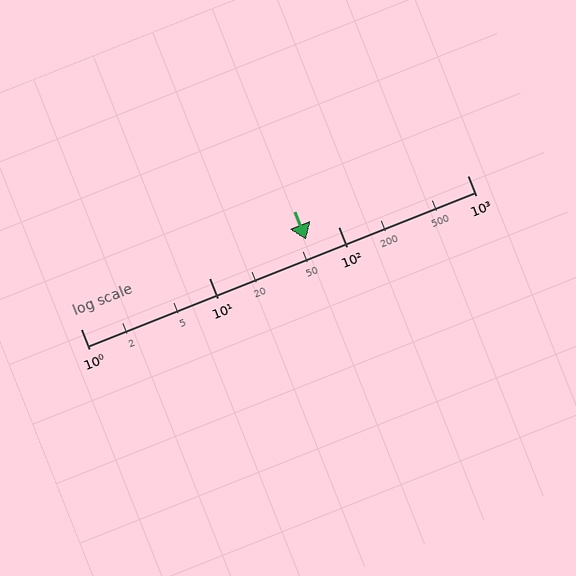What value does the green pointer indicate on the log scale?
The pointer indicates approximately 56.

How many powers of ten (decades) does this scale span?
The scale spans 3 decades, from 1 to 1000.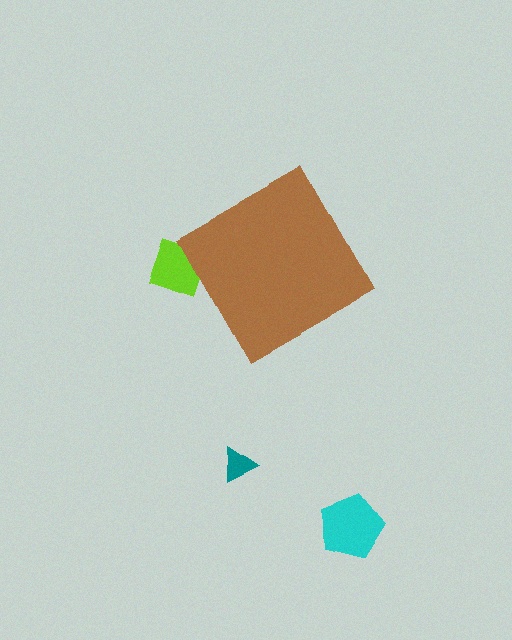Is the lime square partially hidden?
Yes, the lime square is partially hidden behind the brown diamond.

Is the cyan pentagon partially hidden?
No, the cyan pentagon is fully visible.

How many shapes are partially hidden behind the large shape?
1 shape is partially hidden.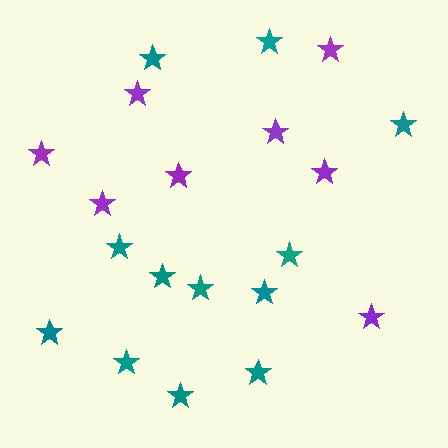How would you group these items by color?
There are 2 groups: one group of purple stars (8) and one group of teal stars (12).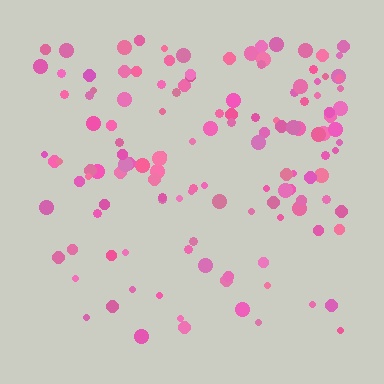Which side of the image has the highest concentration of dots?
The top.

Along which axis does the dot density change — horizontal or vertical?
Vertical.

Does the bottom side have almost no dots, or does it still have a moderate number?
Still a moderate number, just noticeably fewer than the top.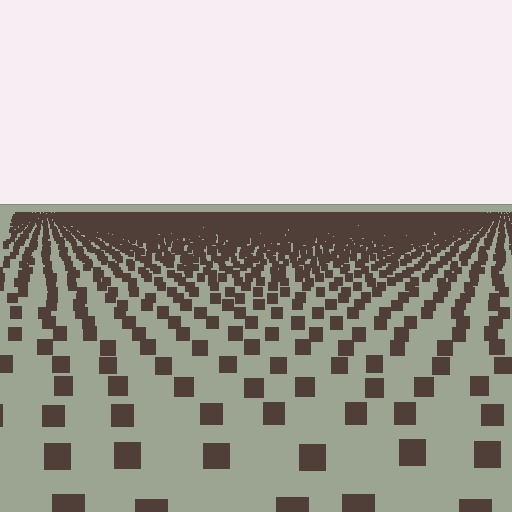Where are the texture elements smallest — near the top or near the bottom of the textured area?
Near the top.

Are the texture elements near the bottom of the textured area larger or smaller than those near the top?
Larger. Near the bottom, elements are closer to the viewer and appear at a bigger on-screen size.